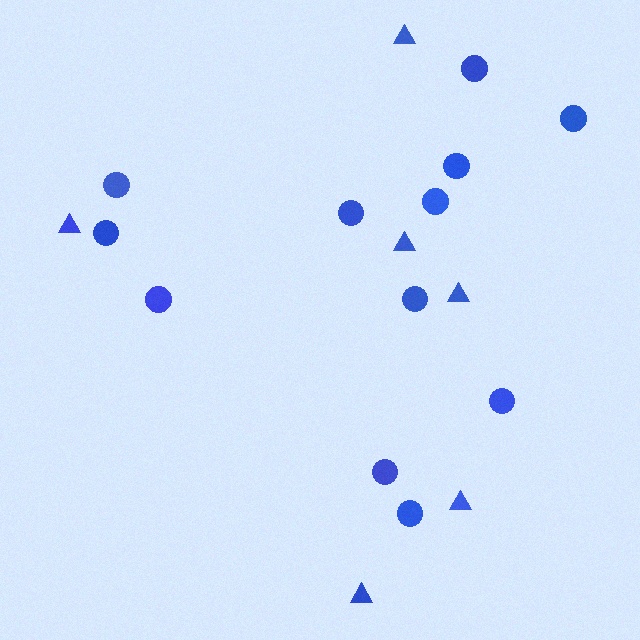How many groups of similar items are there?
There are 2 groups: one group of triangles (6) and one group of circles (12).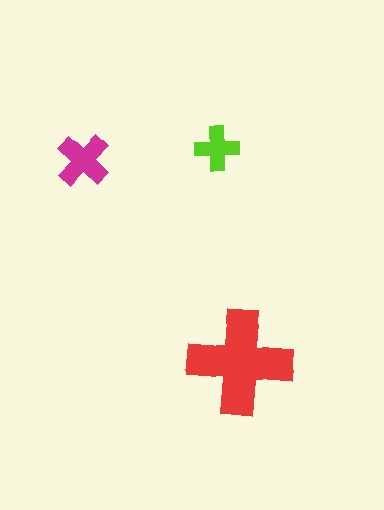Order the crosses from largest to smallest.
the red one, the magenta one, the lime one.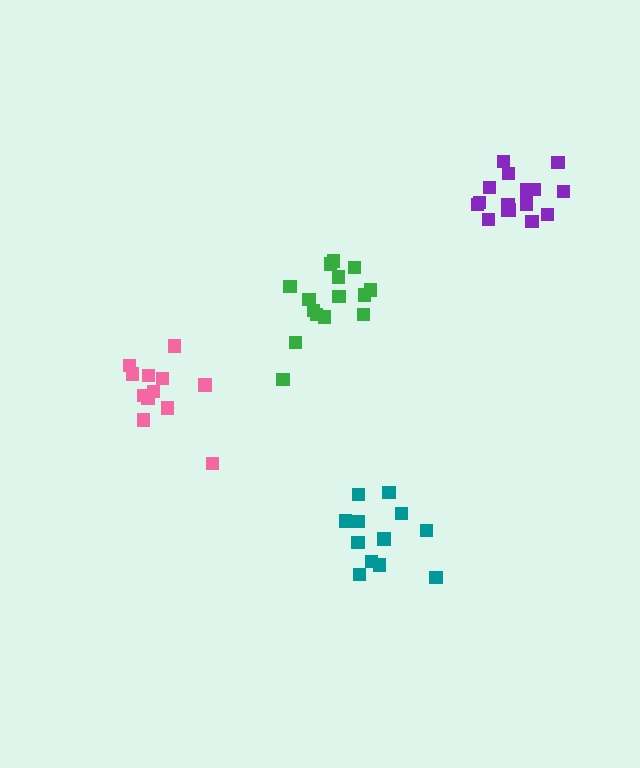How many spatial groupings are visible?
There are 4 spatial groupings.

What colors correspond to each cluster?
The clusters are colored: purple, pink, green, teal.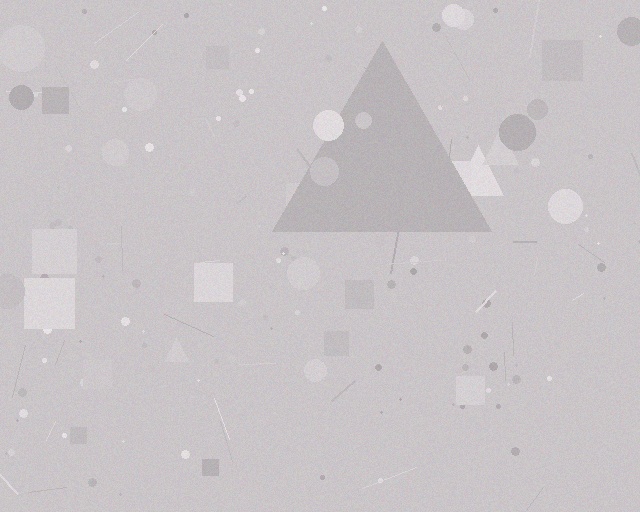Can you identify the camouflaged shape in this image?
The camouflaged shape is a triangle.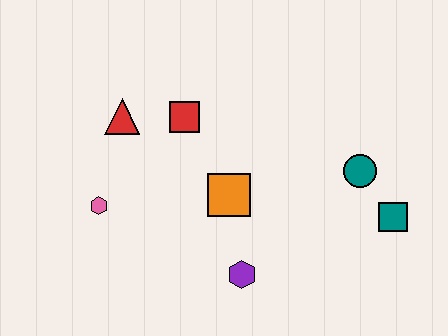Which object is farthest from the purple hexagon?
The red triangle is farthest from the purple hexagon.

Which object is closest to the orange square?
The purple hexagon is closest to the orange square.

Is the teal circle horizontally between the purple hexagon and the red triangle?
No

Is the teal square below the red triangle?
Yes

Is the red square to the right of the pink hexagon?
Yes